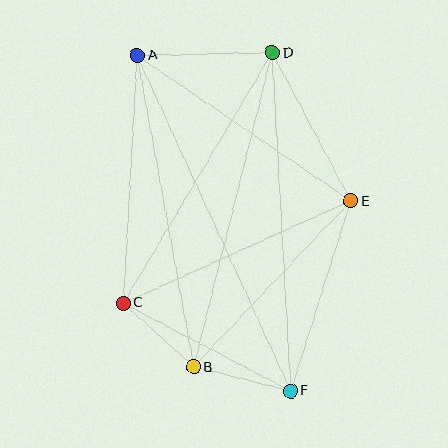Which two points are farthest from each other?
Points A and F are farthest from each other.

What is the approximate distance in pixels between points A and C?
The distance between A and C is approximately 248 pixels.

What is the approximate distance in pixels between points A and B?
The distance between A and B is approximately 316 pixels.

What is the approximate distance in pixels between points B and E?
The distance between B and E is approximately 229 pixels.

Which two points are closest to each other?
Points B and C are closest to each other.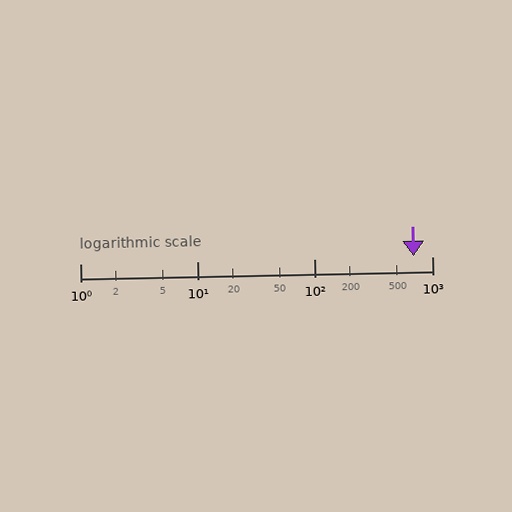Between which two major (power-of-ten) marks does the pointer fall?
The pointer is between 100 and 1000.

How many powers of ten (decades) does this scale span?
The scale spans 3 decades, from 1 to 1000.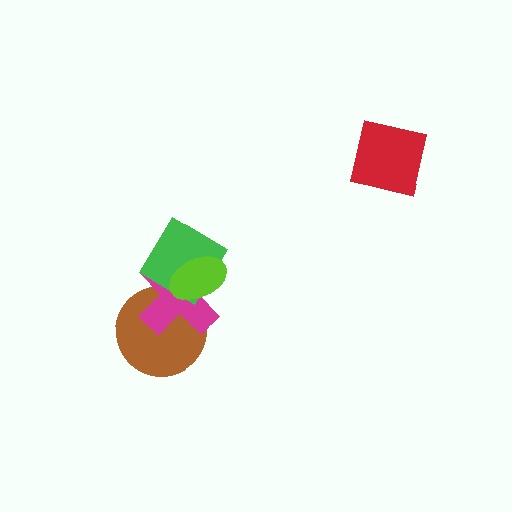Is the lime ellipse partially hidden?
No, no other shape covers it.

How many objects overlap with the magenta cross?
3 objects overlap with the magenta cross.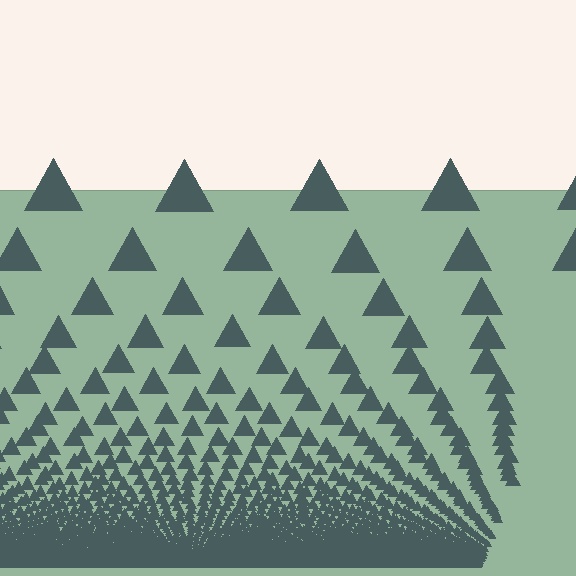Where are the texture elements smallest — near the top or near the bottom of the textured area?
Near the bottom.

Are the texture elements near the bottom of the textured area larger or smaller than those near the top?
Smaller. The gradient is inverted — elements near the bottom are smaller and denser.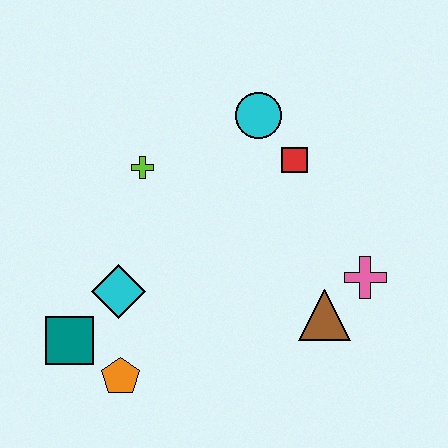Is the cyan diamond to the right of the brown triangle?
No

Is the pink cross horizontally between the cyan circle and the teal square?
No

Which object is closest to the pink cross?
The brown triangle is closest to the pink cross.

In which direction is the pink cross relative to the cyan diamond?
The pink cross is to the right of the cyan diamond.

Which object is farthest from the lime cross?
The pink cross is farthest from the lime cross.